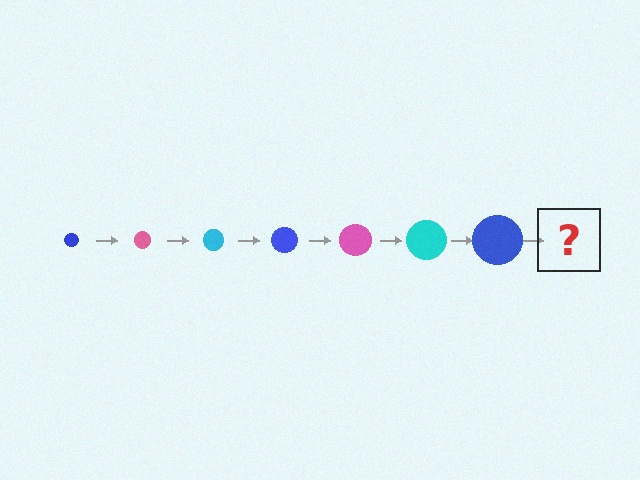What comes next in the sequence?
The next element should be a pink circle, larger than the previous one.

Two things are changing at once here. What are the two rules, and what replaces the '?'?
The two rules are that the circle grows larger each step and the color cycles through blue, pink, and cyan. The '?' should be a pink circle, larger than the previous one.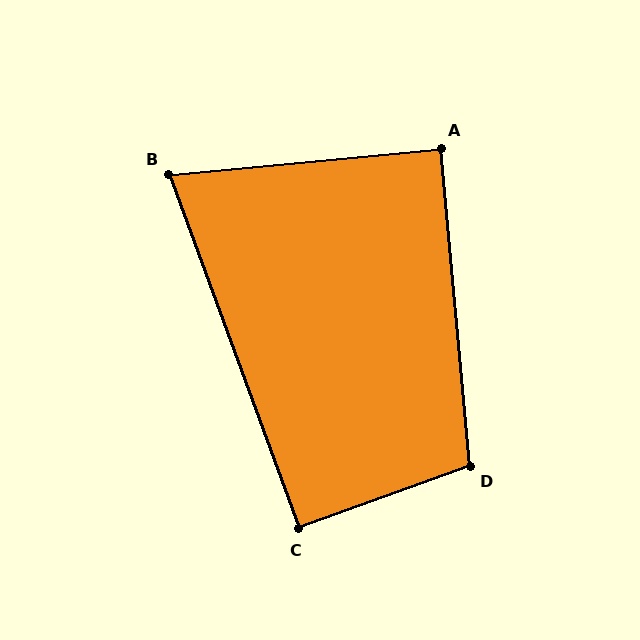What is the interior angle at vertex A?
Approximately 90 degrees (approximately right).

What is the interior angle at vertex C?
Approximately 90 degrees (approximately right).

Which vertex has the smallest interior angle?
B, at approximately 75 degrees.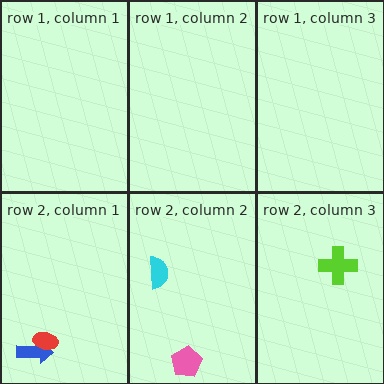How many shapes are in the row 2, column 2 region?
2.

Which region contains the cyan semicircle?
The row 2, column 2 region.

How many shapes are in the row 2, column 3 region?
1.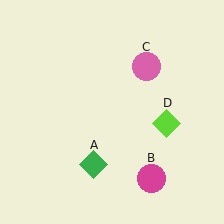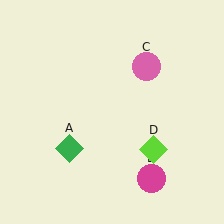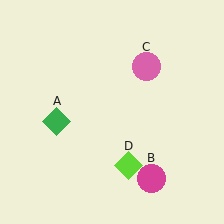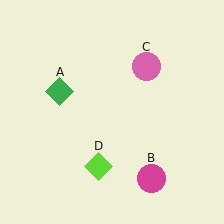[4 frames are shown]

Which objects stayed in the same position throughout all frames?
Magenta circle (object B) and pink circle (object C) remained stationary.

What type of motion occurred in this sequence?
The green diamond (object A), lime diamond (object D) rotated clockwise around the center of the scene.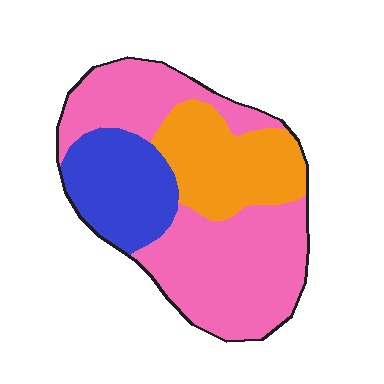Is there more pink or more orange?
Pink.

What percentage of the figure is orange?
Orange takes up about one quarter (1/4) of the figure.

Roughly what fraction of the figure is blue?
Blue takes up between a sixth and a third of the figure.